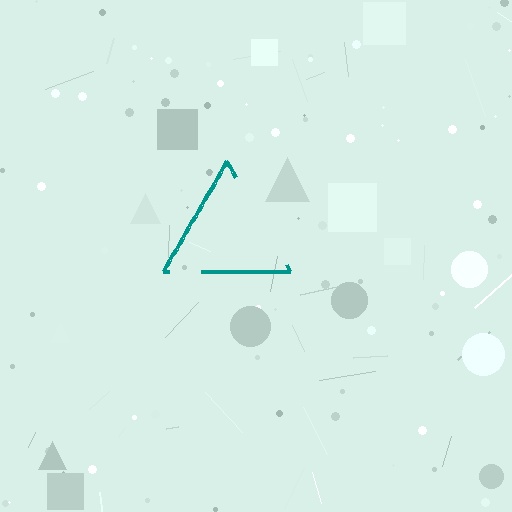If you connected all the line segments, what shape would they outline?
They would outline a triangle.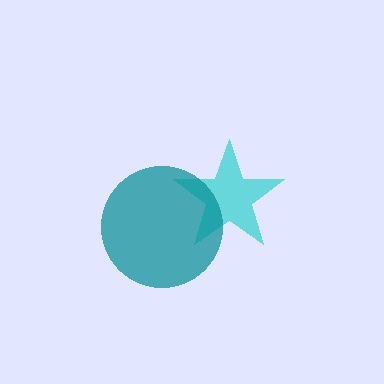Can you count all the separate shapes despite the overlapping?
Yes, there are 2 separate shapes.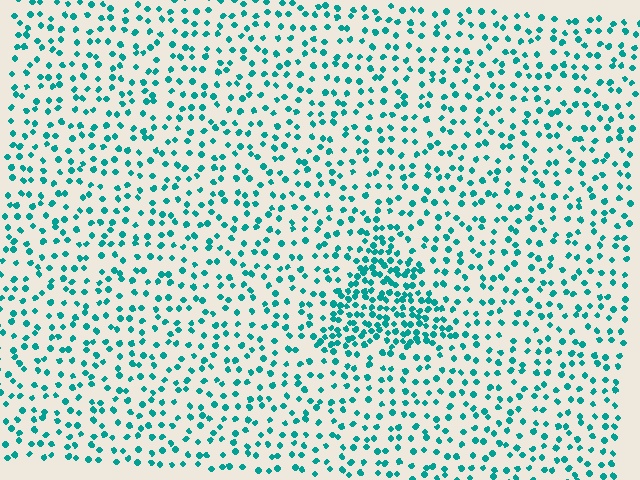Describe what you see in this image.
The image contains small teal elements arranged at two different densities. A triangle-shaped region is visible where the elements are more densely packed than the surrounding area.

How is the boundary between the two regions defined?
The boundary is defined by a change in element density (approximately 2.3x ratio). All elements are the same color, size, and shape.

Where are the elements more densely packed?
The elements are more densely packed inside the triangle boundary.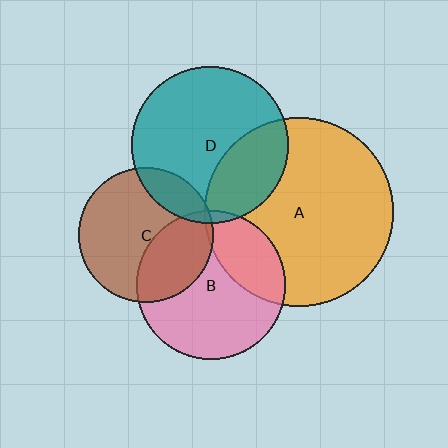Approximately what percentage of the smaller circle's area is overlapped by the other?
Approximately 30%.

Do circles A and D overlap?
Yes.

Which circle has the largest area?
Circle A (orange).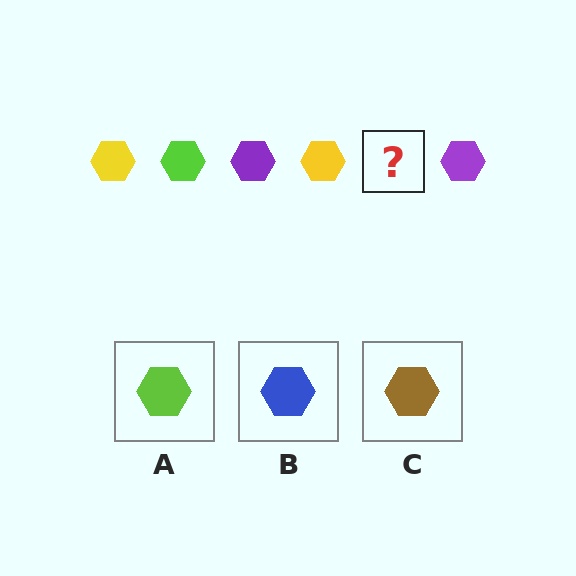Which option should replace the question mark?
Option A.